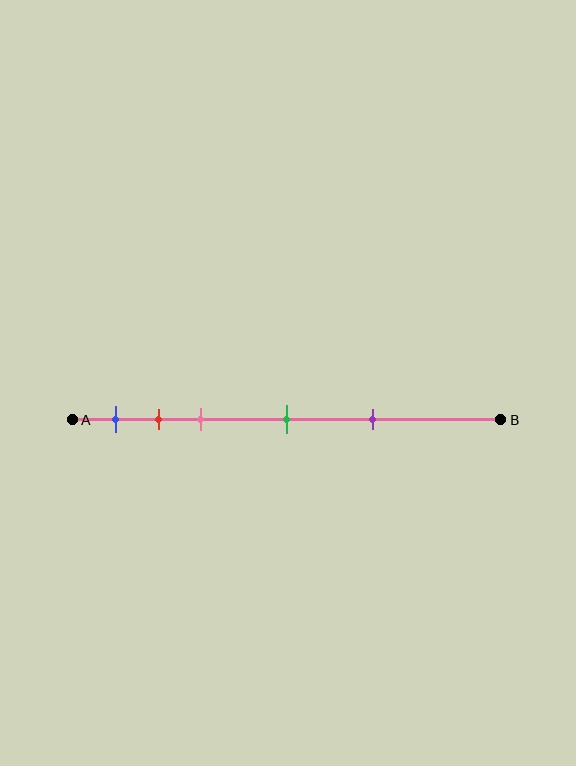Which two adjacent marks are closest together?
The red and pink marks are the closest adjacent pair.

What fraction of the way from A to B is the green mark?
The green mark is approximately 50% (0.5) of the way from A to B.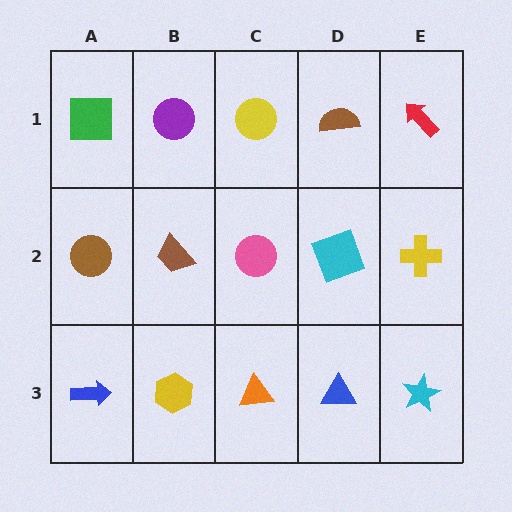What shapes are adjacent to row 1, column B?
A brown trapezoid (row 2, column B), a green square (row 1, column A), a yellow circle (row 1, column C).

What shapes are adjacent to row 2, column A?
A green square (row 1, column A), a blue arrow (row 3, column A), a brown trapezoid (row 2, column B).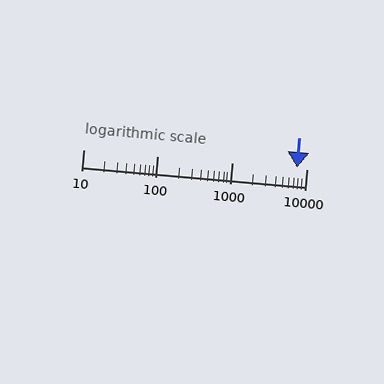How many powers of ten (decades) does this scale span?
The scale spans 3 decades, from 10 to 10000.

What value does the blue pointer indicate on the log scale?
The pointer indicates approximately 7400.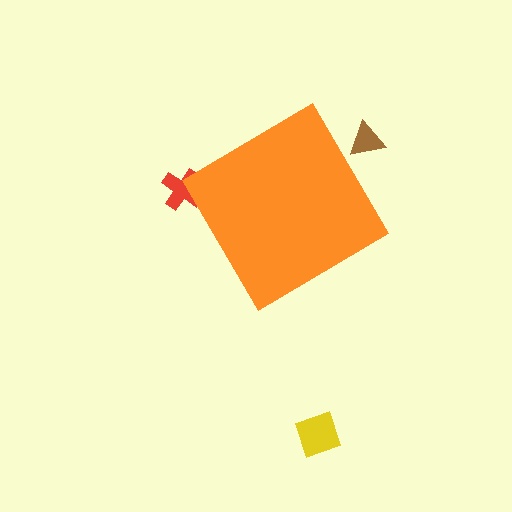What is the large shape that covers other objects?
An orange diamond.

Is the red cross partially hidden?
Yes, the red cross is partially hidden behind the orange diamond.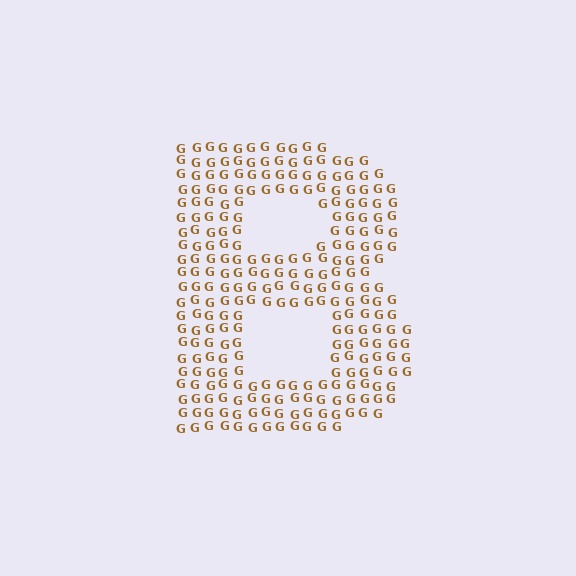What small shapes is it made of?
It is made of small letter G's.